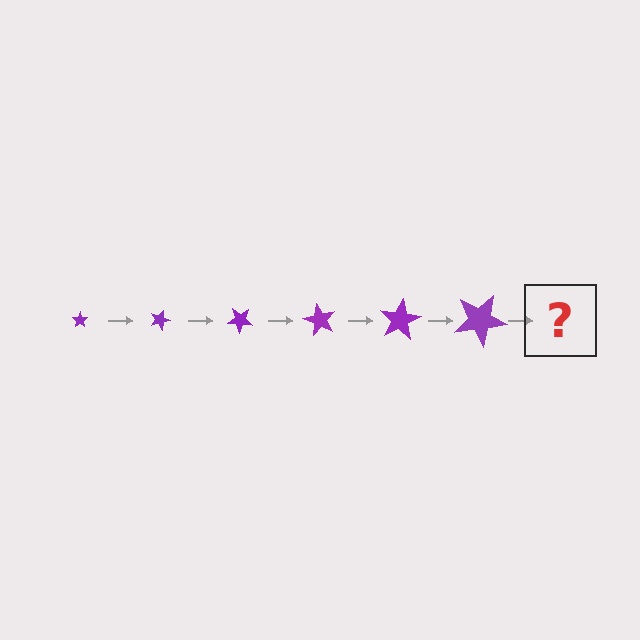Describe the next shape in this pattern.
It should be a star, larger than the previous one and rotated 120 degrees from the start.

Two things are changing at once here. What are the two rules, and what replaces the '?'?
The two rules are that the star grows larger each step and it rotates 20 degrees each step. The '?' should be a star, larger than the previous one and rotated 120 degrees from the start.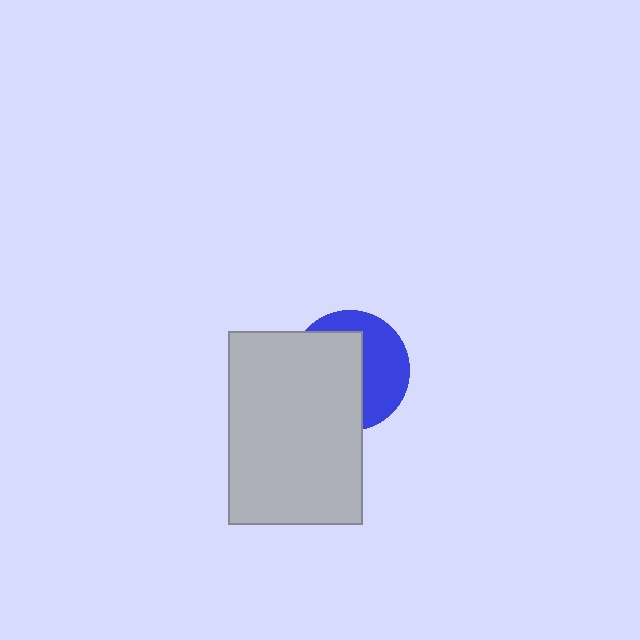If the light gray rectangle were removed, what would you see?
You would see the complete blue circle.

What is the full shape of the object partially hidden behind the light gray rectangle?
The partially hidden object is a blue circle.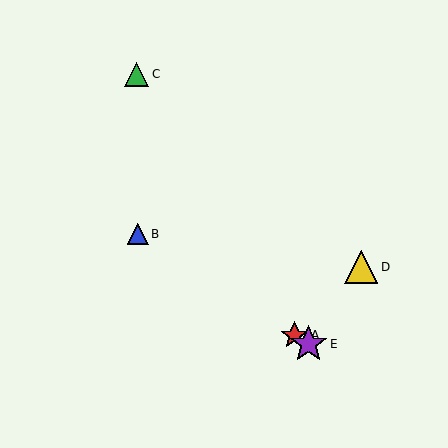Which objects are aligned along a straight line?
Objects A, B, E are aligned along a straight line.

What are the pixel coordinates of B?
Object B is at (138, 234).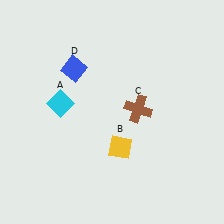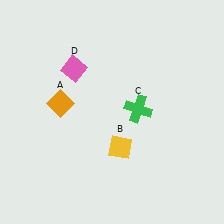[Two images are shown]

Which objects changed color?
A changed from cyan to orange. C changed from brown to green. D changed from blue to pink.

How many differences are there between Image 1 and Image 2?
There are 3 differences between the two images.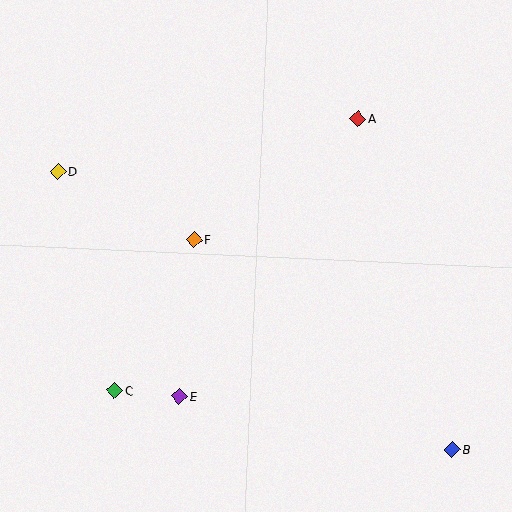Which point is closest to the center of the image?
Point F at (194, 240) is closest to the center.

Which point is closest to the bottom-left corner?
Point C is closest to the bottom-left corner.